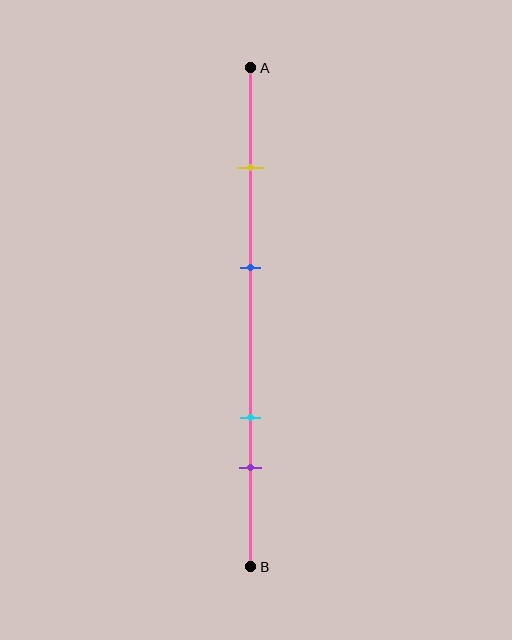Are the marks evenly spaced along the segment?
No, the marks are not evenly spaced.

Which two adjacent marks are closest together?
The cyan and purple marks are the closest adjacent pair.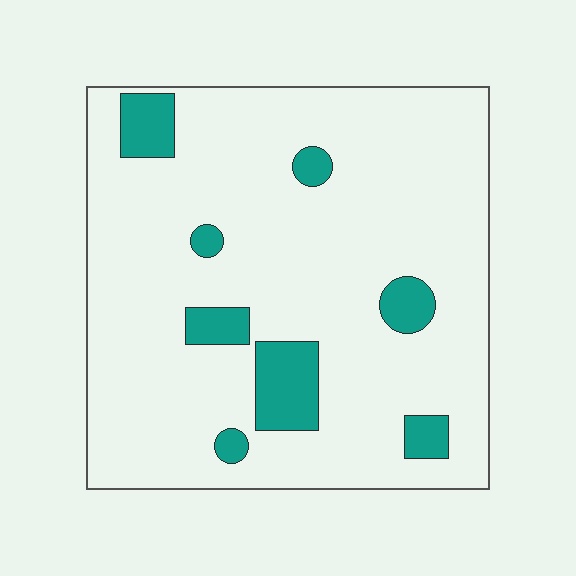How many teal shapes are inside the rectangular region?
8.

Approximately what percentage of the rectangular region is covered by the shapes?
Approximately 10%.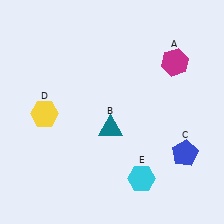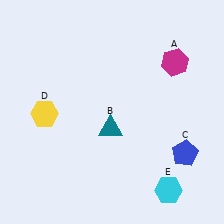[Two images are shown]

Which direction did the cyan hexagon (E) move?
The cyan hexagon (E) moved right.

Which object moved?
The cyan hexagon (E) moved right.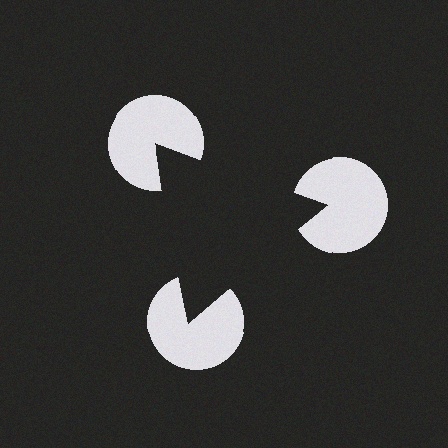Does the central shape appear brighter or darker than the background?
It typically appears slightly darker than the background, even though no actual brightness change is drawn.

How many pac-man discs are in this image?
There are 3 — one at each vertex of the illusory triangle.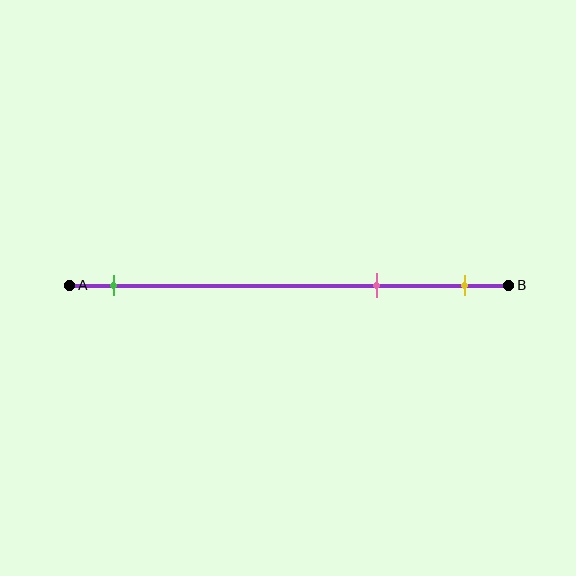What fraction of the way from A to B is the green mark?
The green mark is approximately 10% (0.1) of the way from A to B.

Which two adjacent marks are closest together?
The pink and yellow marks are the closest adjacent pair.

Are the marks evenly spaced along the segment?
No, the marks are not evenly spaced.